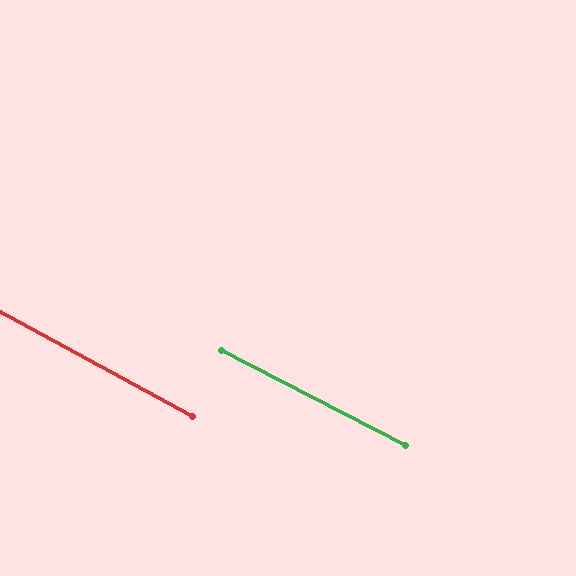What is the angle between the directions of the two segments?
Approximately 1 degree.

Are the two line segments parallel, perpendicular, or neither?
Parallel — their directions differ by only 0.9°.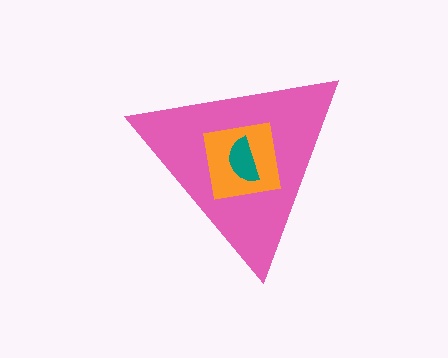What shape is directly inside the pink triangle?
The orange square.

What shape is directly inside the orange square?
The teal semicircle.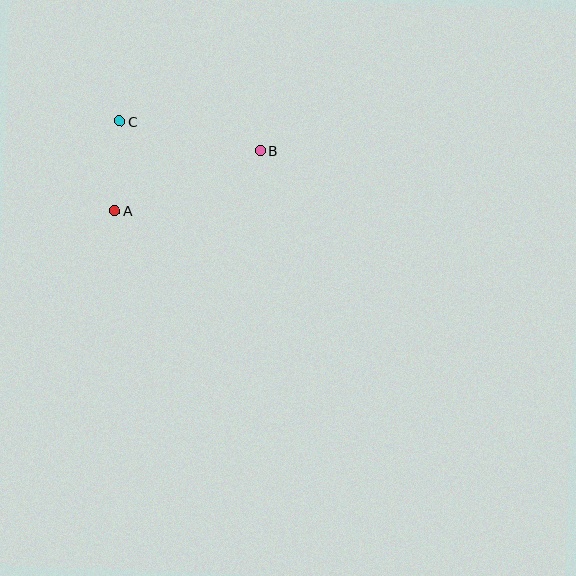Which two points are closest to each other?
Points A and C are closest to each other.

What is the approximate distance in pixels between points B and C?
The distance between B and C is approximately 143 pixels.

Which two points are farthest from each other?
Points A and B are farthest from each other.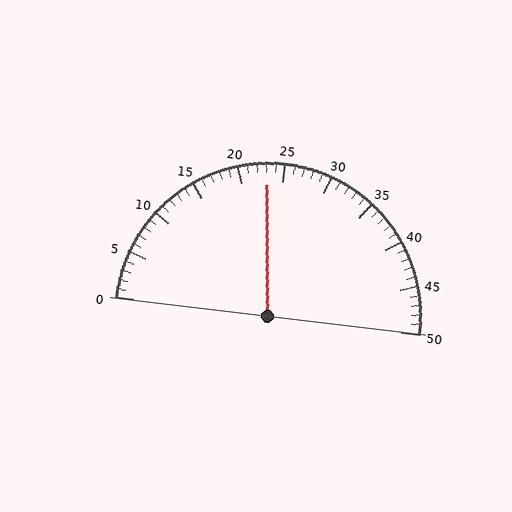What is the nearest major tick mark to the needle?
The nearest major tick mark is 25.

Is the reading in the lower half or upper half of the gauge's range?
The reading is in the lower half of the range (0 to 50).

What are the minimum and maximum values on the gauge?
The gauge ranges from 0 to 50.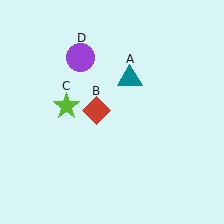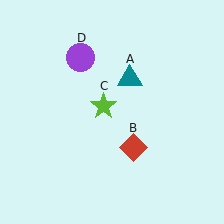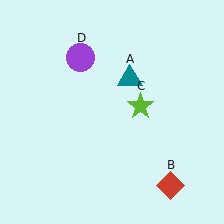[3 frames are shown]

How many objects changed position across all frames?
2 objects changed position: red diamond (object B), lime star (object C).